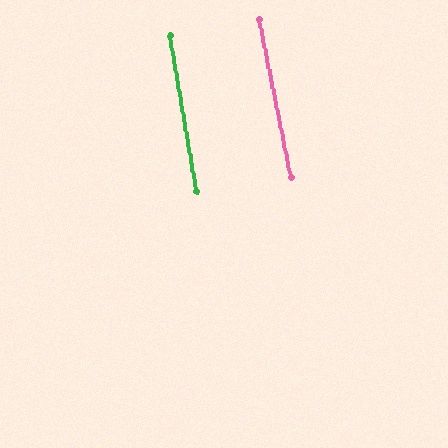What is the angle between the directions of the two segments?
Approximately 1 degree.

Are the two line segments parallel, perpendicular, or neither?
Parallel — their directions differ by only 1.3°.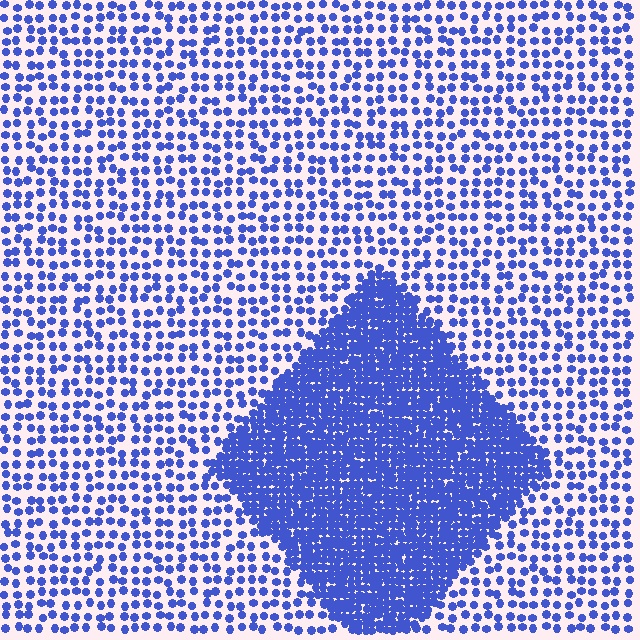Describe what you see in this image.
The image contains small blue elements arranged at two different densities. A diamond-shaped region is visible where the elements are more densely packed than the surrounding area.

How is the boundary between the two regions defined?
The boundary is defined by a change in element density (approximately 2.8x ratio). All elements are the same color, size, and shape.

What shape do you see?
I see a diamond.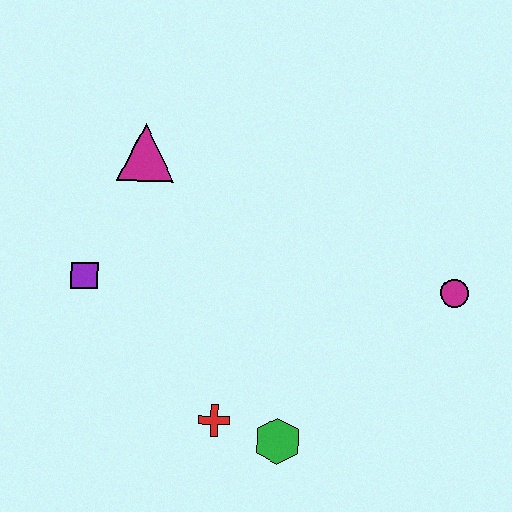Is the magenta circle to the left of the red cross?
No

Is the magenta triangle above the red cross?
Yes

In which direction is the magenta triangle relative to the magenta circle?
The magenta triangle is to the left of the magenta circle.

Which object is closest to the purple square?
The magenta triangle is closest to the purple square.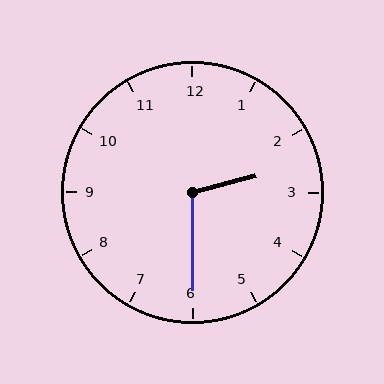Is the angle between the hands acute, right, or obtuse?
It is obtuse.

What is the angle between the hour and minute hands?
Approximately 105 degrees.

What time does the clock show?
2:30.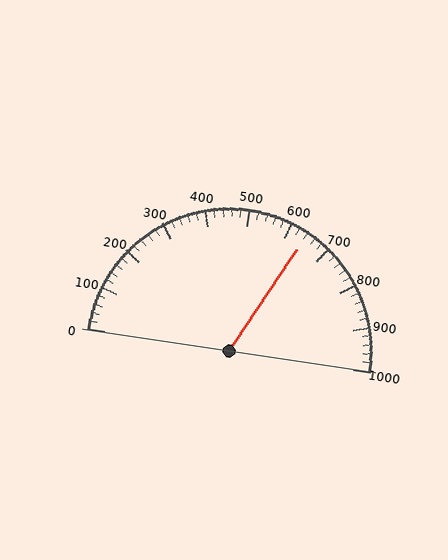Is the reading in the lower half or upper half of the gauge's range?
The reading is in the upper half of the range (0 to 1000).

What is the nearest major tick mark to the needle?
The nearest major tick mark is 600.